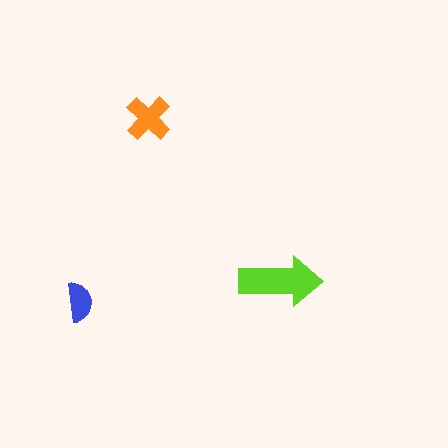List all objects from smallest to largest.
The blue semicircle, the orange cross, the lime arrow.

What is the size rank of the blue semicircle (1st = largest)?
3rd.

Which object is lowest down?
The blue semicircle is bottommost.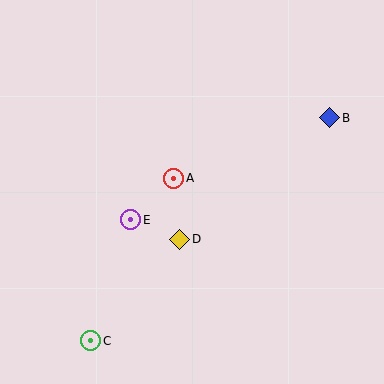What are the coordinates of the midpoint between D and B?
The midpoint between D and B is at (255, 179).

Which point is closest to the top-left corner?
Point A is closest to the top-left corner.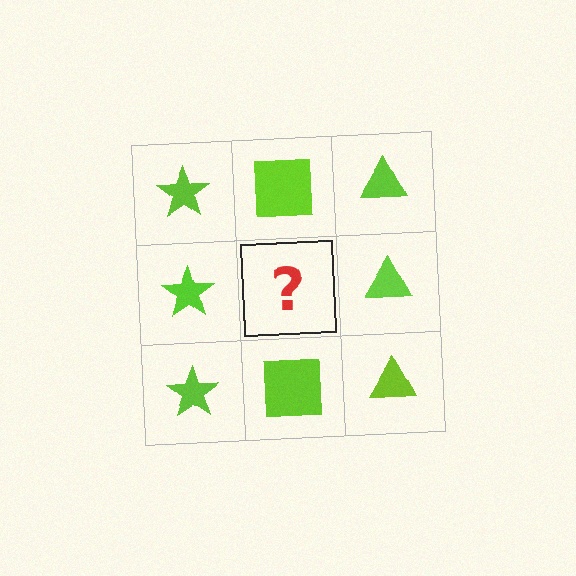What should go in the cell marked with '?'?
The missing cell should contain a lime square.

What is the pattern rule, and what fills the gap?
The rule is that each column has a consistent shape. The gap should be filled with a lime square.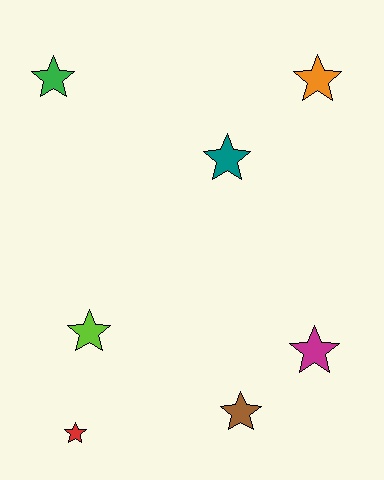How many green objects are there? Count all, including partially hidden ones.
There is 1 green object.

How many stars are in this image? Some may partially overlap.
There are 7 stars.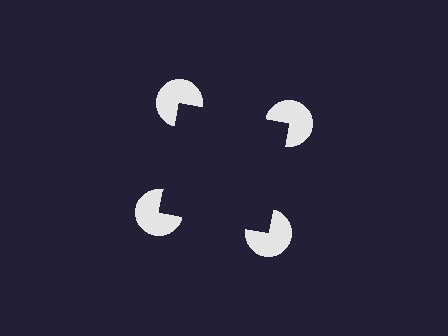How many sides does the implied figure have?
4 sides.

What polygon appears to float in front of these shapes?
An illusory square — its edges are inferred from the aligned wedge cuts in the pac-man discs, not physically drawn.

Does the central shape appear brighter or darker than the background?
It typically appears slightly darker than the background, even though no actual brightness change is drawn.